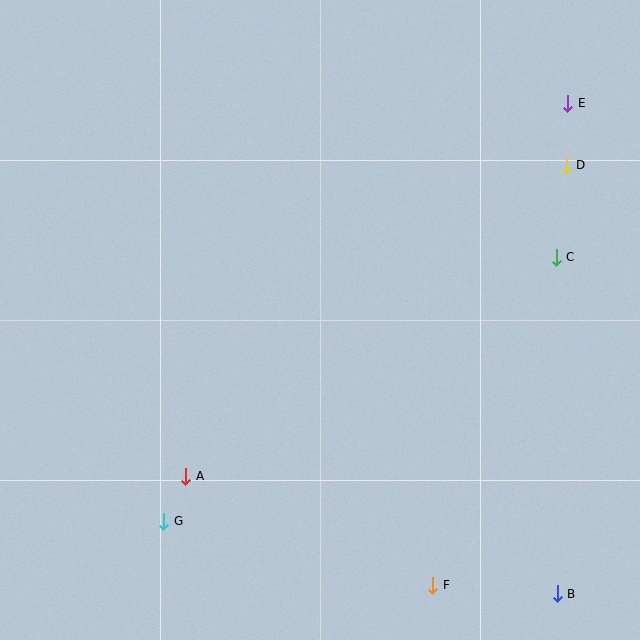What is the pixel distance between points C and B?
The distance between C and B is 336 pixels.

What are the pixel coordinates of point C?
Point C is at (556, 257).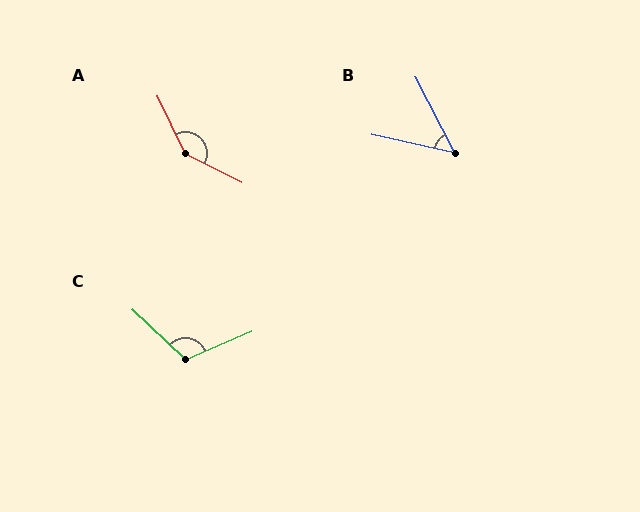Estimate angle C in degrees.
Approximately 113 degrees.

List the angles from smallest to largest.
B (50°), C (113°), A (143°).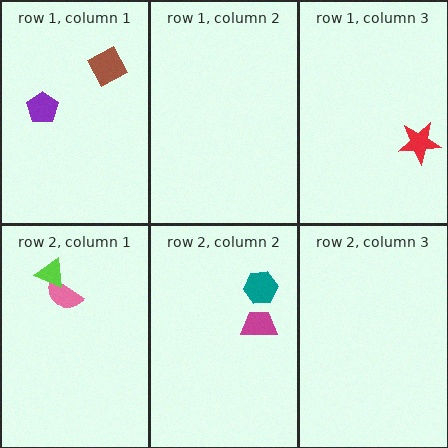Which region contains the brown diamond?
The row 1, column 1 region.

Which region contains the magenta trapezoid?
The row 2, column 2 region.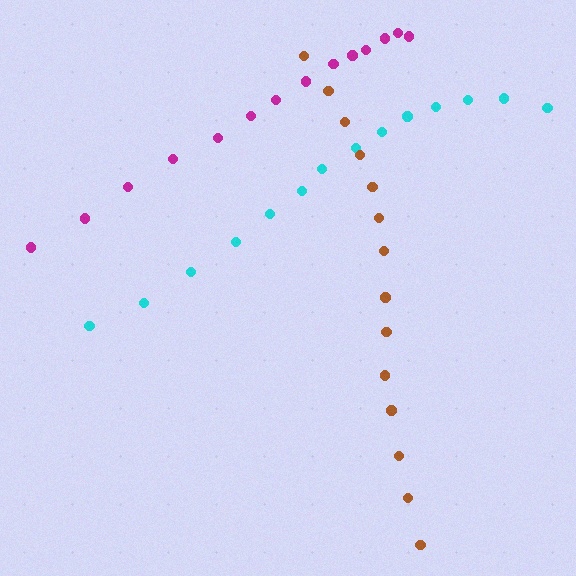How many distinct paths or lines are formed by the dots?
There are 3 distinct paths.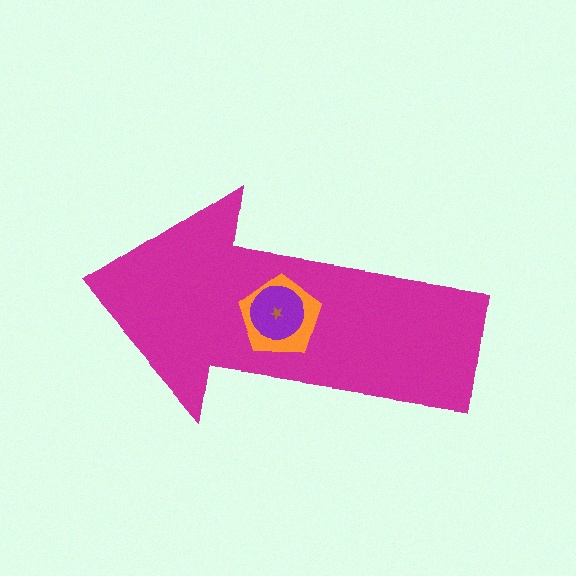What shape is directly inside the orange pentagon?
The purple circle.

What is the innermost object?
The brown star.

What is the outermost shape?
The magenta arrow.